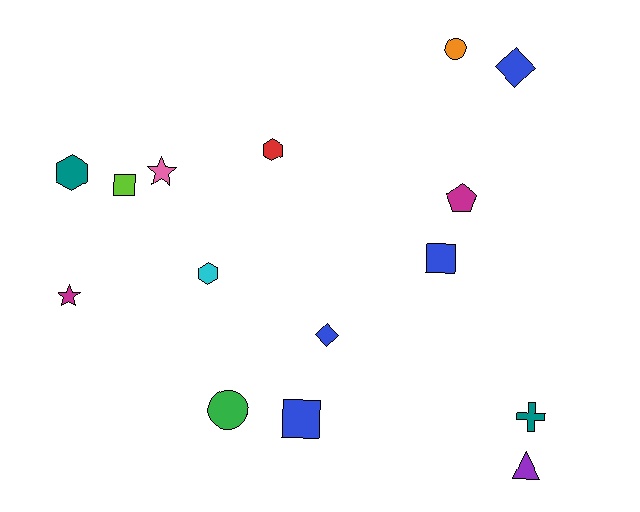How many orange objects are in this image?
There is 1 orange object.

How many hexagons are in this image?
There are 3 hexagons.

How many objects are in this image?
There are 15 objects.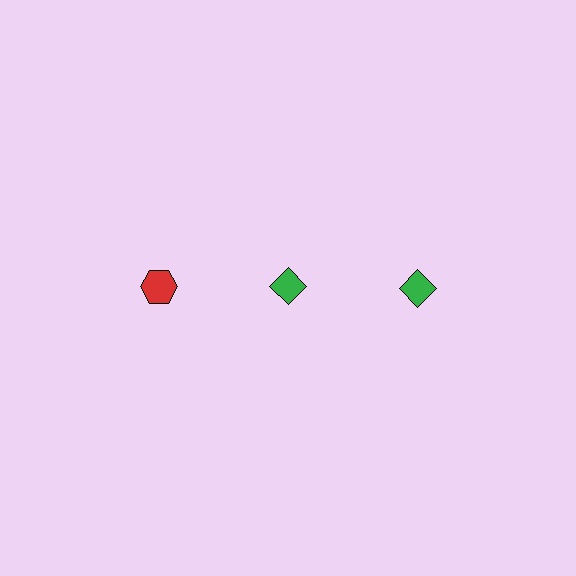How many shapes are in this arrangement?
There are 3 shapes arranged in a grid pattern.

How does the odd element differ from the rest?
It differs in both color (red instead of green) and shape (hexagon instead of diamond).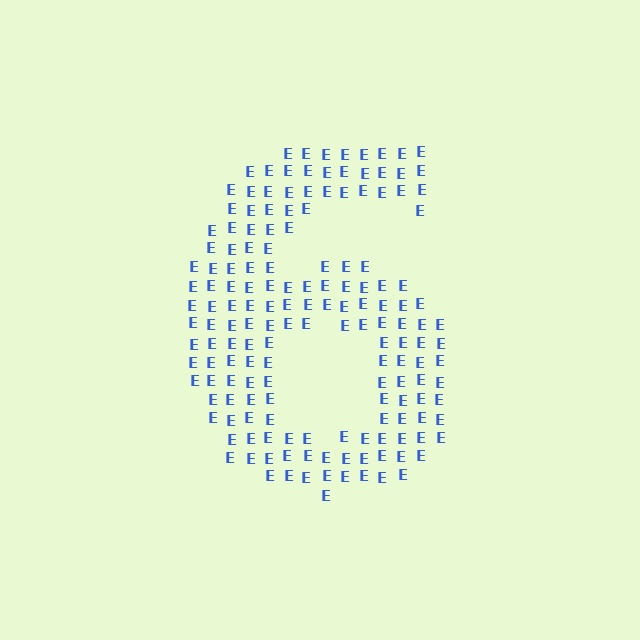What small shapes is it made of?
It is made of small letter E's.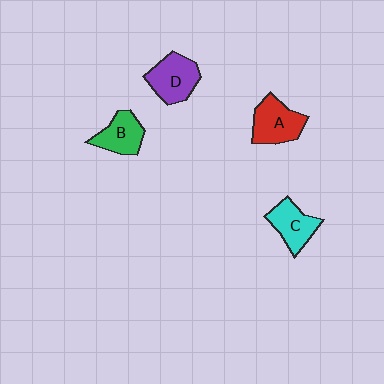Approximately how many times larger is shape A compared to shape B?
Approximately 1.2 times.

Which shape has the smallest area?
Shape B (green).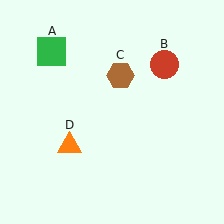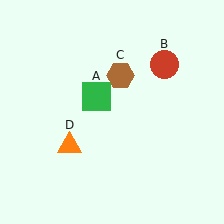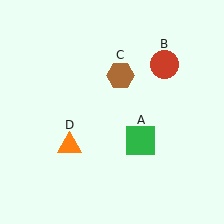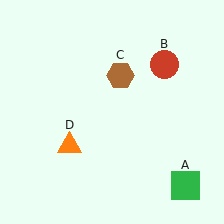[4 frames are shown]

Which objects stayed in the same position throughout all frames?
Red circle (object B) and brown hexagon (object C) and orange triangle (object D) remained stationary.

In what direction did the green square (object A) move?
The green square (object A) moved down and to the right.